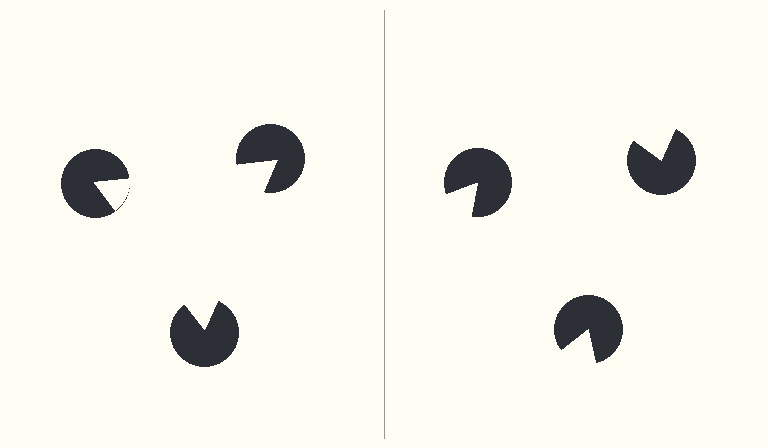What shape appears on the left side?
An illusory triangle.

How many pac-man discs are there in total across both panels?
6 — 3 on each side.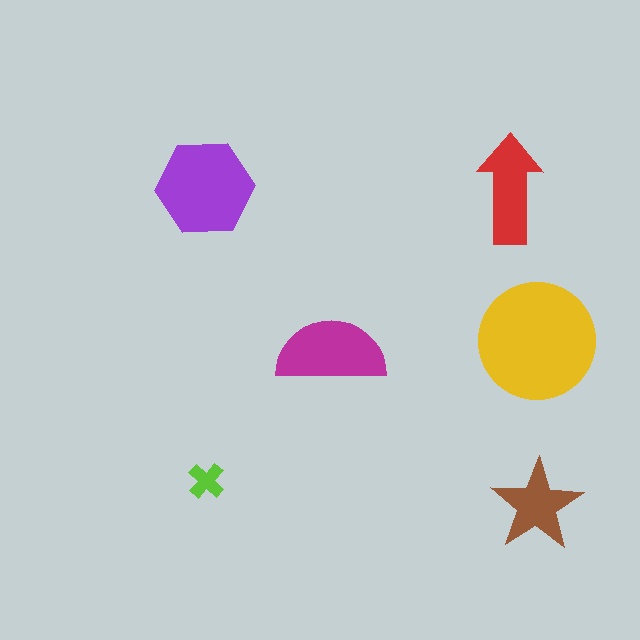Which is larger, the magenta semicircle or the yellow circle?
The yellow circle.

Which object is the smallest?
The lime cross.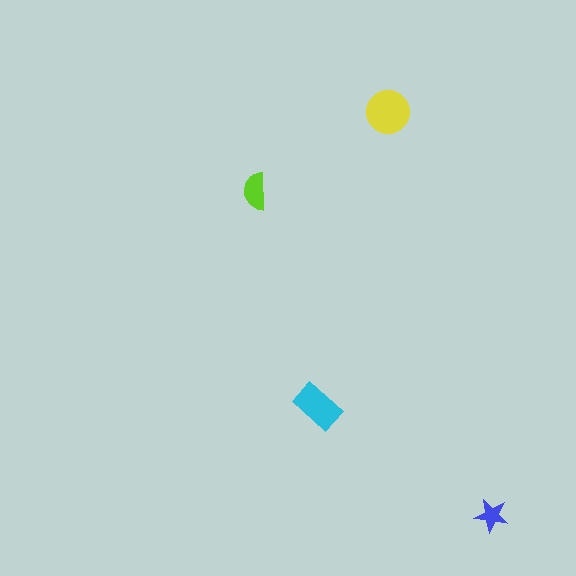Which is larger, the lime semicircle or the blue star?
The lime semicircle.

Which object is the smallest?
The blue star.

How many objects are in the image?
There are 4 objects in the image.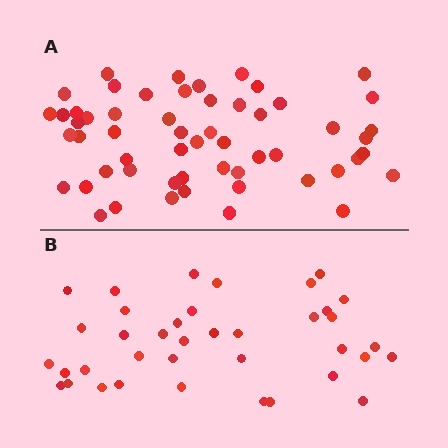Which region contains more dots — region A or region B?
Region A (the top region) has more dots.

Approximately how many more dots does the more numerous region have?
Region A has approximately 20 more dots than region B.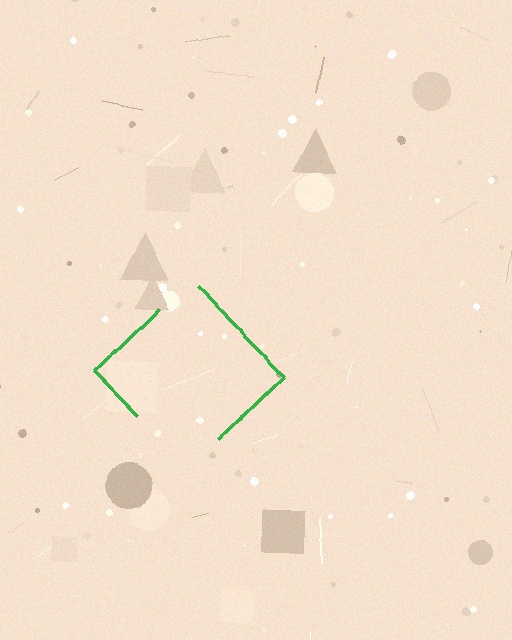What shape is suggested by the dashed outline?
The dashed outline suggests a diamond.